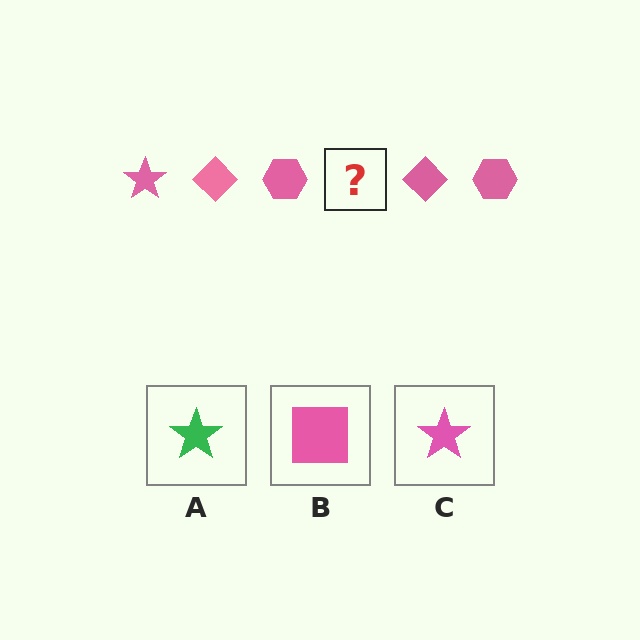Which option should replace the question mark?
Option C.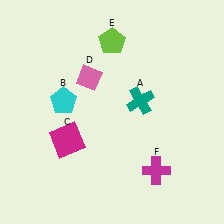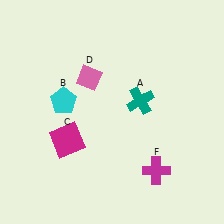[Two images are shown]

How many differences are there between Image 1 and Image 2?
There is 1 difference between the two images.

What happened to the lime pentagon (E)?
The lime pentagon (E) was removed in Image 2. It was in the top-right area of Image 1.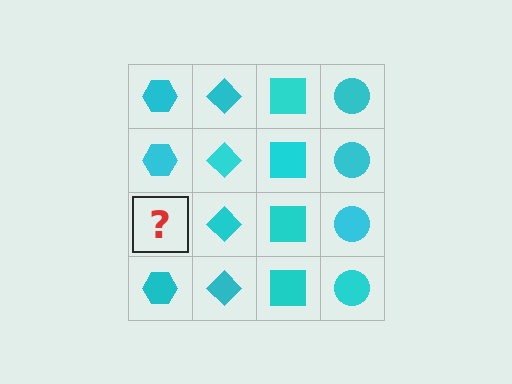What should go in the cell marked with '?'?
The missing cell should contain a cyan hexagon.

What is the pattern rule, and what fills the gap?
The rule is that each column has a consistent shape. The gap should be filled with a cyan hexagon.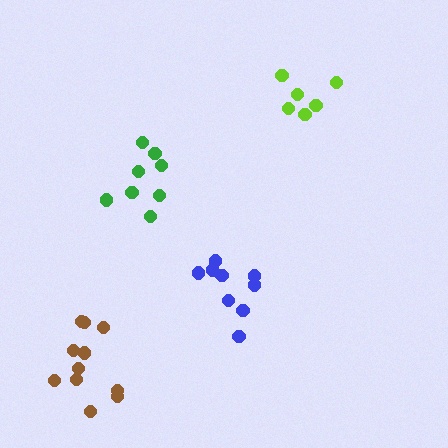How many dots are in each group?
Group 1: 11 dots, Group 2: 6 dots, Group 3: 10 dots, Group 4: 8 dots (35 total).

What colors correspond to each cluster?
The clusters are colored: brown, lime, blue, green.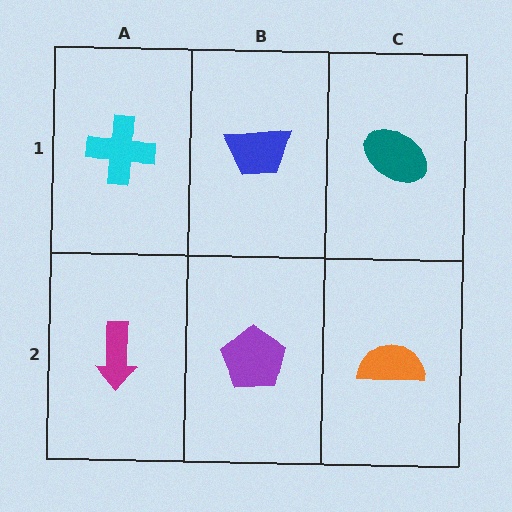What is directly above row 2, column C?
A teal ellipse.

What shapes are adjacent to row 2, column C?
A teal ellipse (row 1, column C), a purple pentagon (row 2, column B).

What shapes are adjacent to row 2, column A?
A cyan cross (row 1, column A), a purple pentagon (row 2, column B).